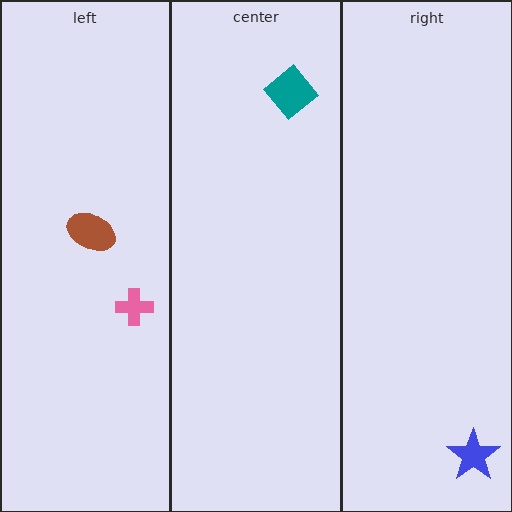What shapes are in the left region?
The pink cross, the brown ellipse.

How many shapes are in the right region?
1.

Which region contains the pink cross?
The left region.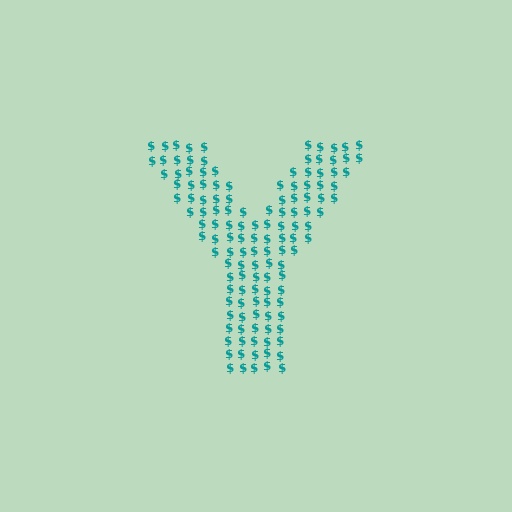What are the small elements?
The small elements are dollar signs.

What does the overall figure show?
The overall figure shows the letter Y.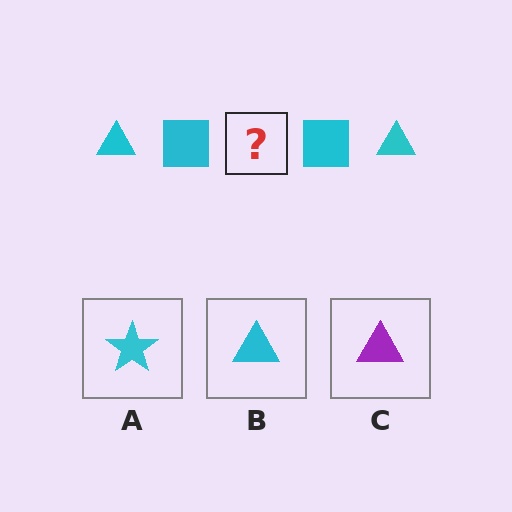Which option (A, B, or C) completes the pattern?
B.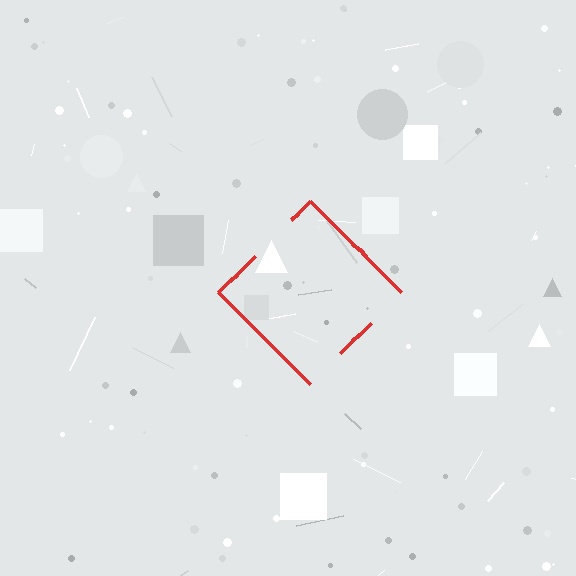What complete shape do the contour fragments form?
The contour fragments form a diamond.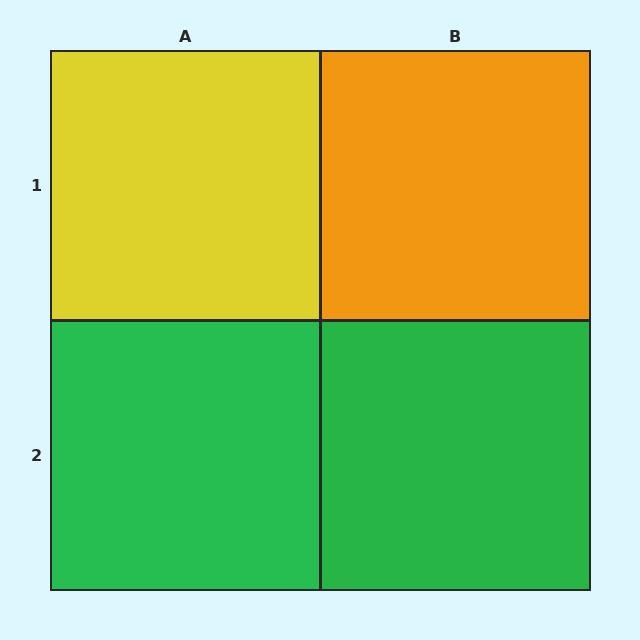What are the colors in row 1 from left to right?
Yellow, orange.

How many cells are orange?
1 cell is orange.